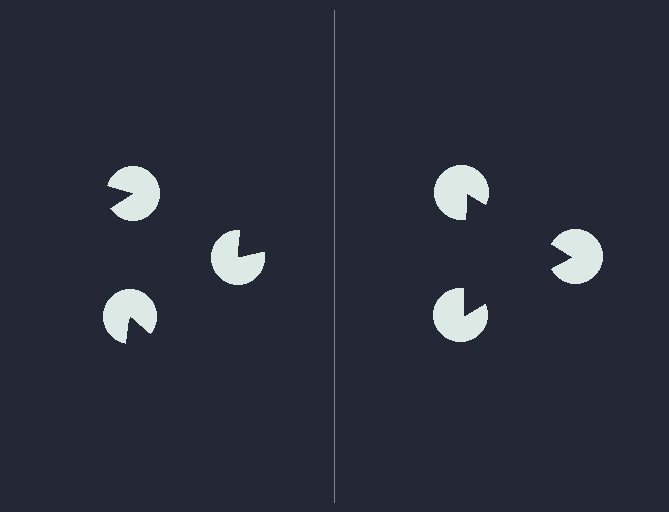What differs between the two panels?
The pac-man discs are positioned identically on both sides; only the wedge orientations differ. On the right they align to a triangle; on the left they are misaligned.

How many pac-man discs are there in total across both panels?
6 — 3 on each side.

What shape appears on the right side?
An illusory triangle.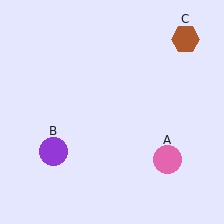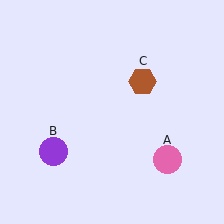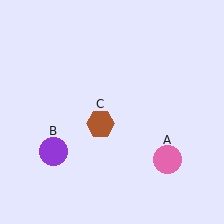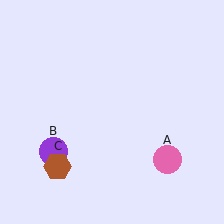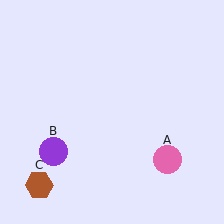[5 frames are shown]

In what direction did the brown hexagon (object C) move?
The brown hexagon (object C) moved down and to the left.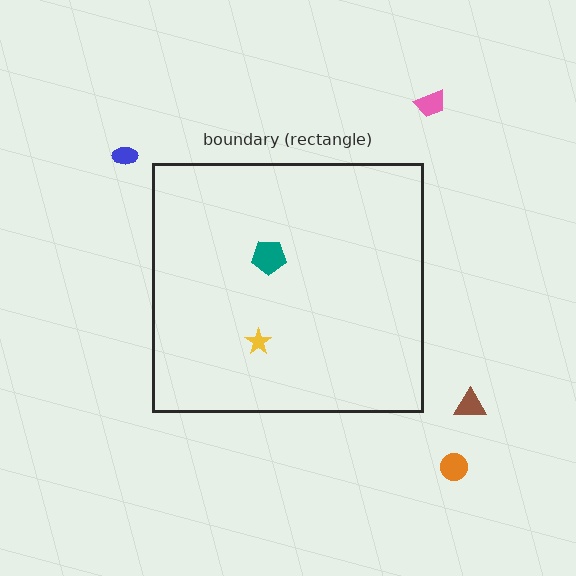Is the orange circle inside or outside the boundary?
Outside.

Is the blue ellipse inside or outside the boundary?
Outside.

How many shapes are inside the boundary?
2 inside, 4 outside.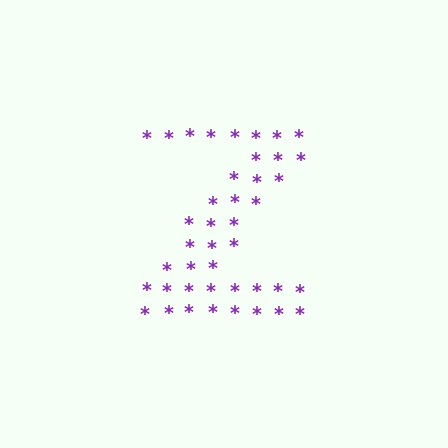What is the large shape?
The large shape is the letter Z.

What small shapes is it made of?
It is made of small asterisks.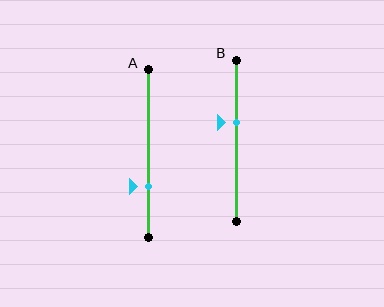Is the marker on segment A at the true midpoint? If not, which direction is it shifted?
No, the marker on segment A is shifted downward by about 20% of the segment length.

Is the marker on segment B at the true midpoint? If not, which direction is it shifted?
No, the marker on segment B is shifted upward by about 11% of the segment length.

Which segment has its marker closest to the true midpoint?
Segment B has its marker closest to the true midpoint.